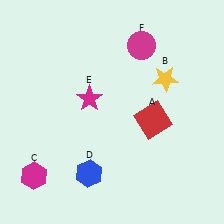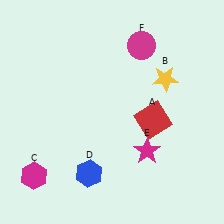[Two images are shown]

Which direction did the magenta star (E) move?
The magenta star (E) moved right.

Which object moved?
The magenta star (E) moved right.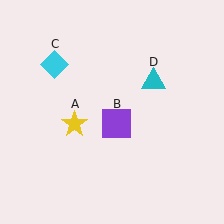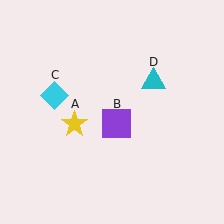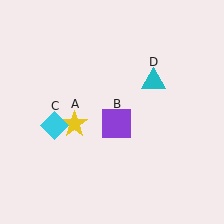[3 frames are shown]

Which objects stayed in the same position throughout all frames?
Yellow star (object A) and purple square (object B) and cyan triangle (object D) remained stationary.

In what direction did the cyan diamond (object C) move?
The cyan diamond (object C) moved down.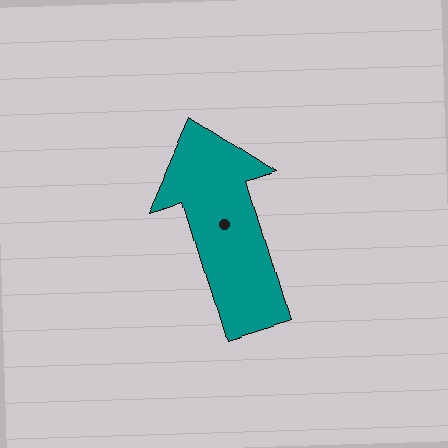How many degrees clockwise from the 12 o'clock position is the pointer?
Approximately 343 degrees.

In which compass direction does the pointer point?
North.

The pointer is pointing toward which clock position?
Roughly 11 o'clock.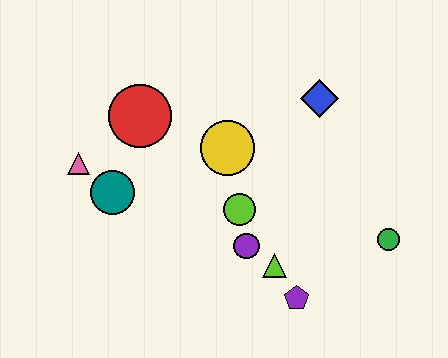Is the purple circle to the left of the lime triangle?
Yes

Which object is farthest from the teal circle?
The green circle is farthest from the teal circle.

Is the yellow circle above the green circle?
Yes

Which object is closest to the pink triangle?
The teal circle is closest to the pink triangle.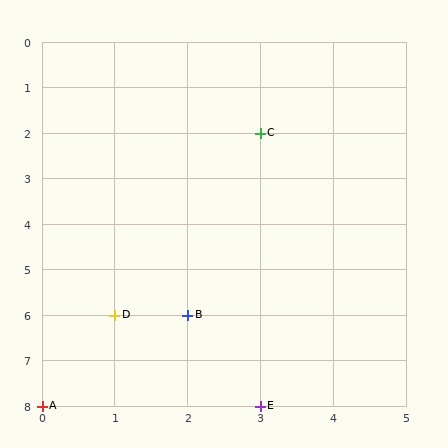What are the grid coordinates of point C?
Point C is at grid coordinates (3, 2).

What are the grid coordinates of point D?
Point D is at grid coordinates (1, 6).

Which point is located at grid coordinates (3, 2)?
Point C is at (3, 2).